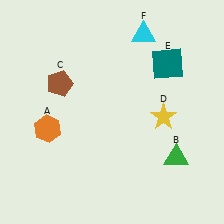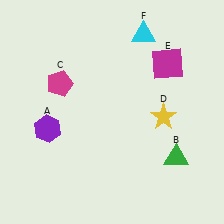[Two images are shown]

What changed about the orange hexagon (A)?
In Image 1, A is orange. In Image 2, it changed to purple.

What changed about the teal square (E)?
In Image 1, E is teal. In Image 2, it changed to magenta.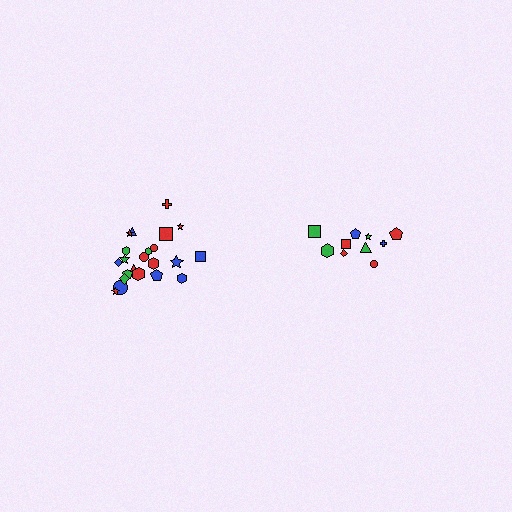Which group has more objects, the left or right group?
The left group.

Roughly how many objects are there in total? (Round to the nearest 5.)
Roughly 30 objects in total.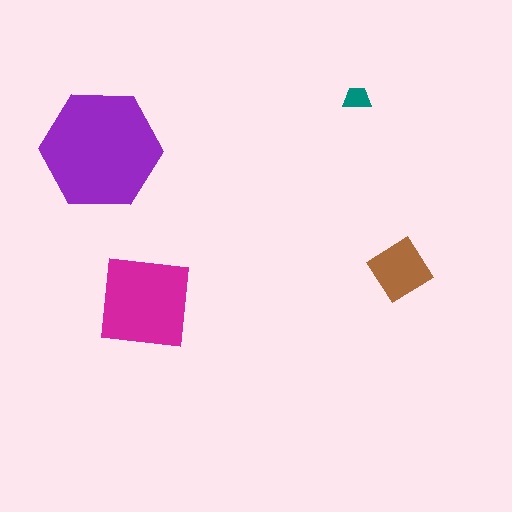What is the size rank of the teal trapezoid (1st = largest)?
4th.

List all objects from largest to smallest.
The purple hexagon, the magenta square, the brown diamond, the teal trapezoid.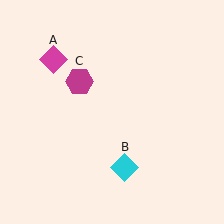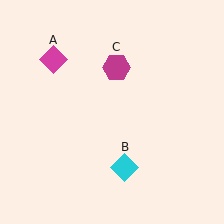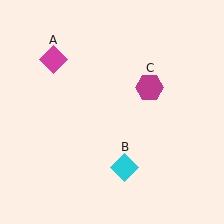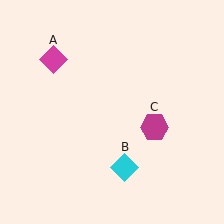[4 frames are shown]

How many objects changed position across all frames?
1 object changed position: magenta hexagon (object C).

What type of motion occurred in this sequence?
The magenta hexagon (object C) rotated clockwise around the center of the scene.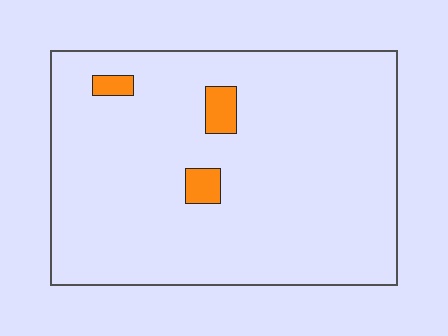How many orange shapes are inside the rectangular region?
3.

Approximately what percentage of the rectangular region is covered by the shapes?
Approximately 5%.